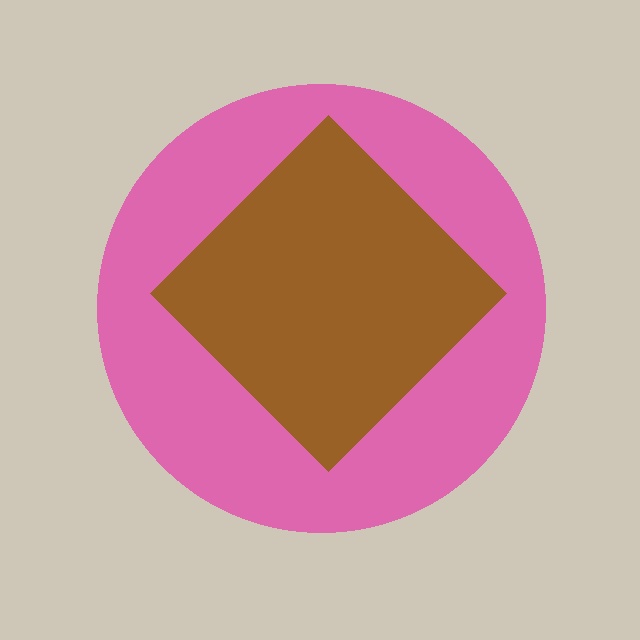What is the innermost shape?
The brown diamond.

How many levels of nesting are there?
2.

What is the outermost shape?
The pink circle.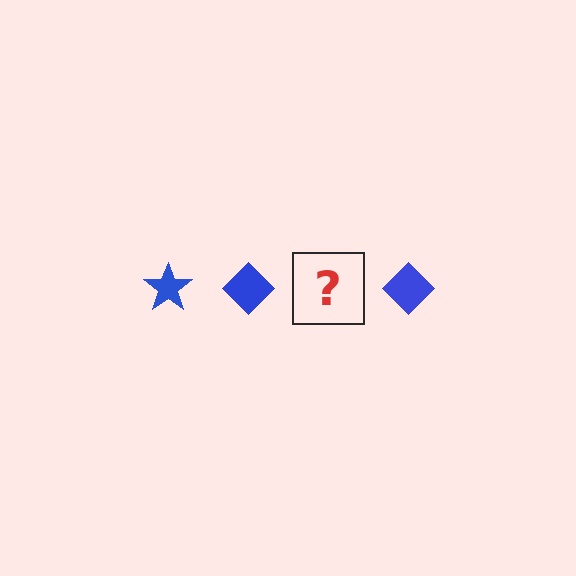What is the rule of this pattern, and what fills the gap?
The rule is that the pattern cycles through star, diamond shapes in blue. The gap should be filled with a blue star.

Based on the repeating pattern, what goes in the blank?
The blank should be a blue star.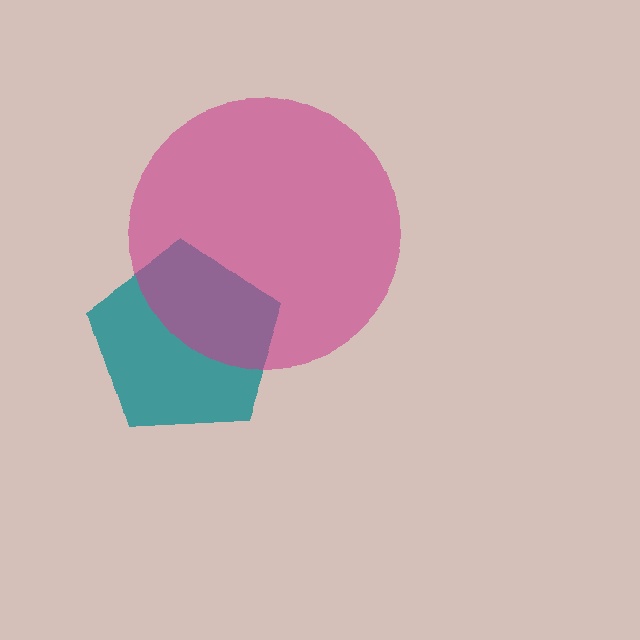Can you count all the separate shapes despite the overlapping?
Yes, there are 2 separate shapes.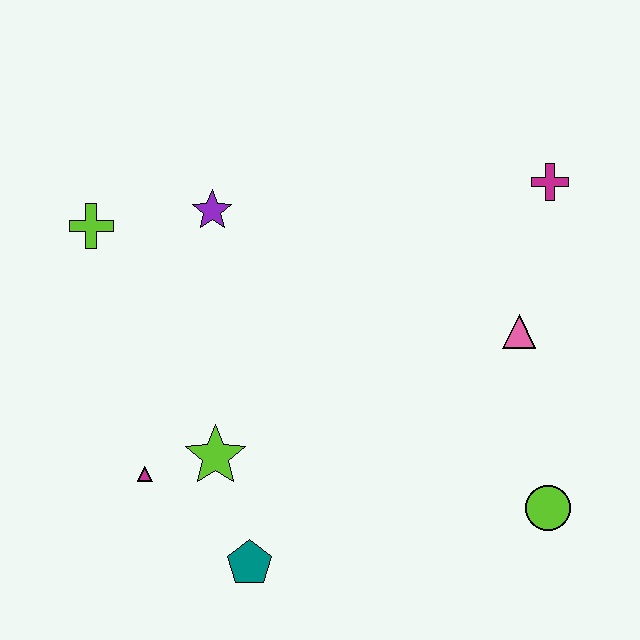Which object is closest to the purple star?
The lime cross is closest to the purple star.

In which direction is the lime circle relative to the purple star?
The lime circle is to the right of the purple star.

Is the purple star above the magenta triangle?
Yes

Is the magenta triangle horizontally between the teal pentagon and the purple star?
No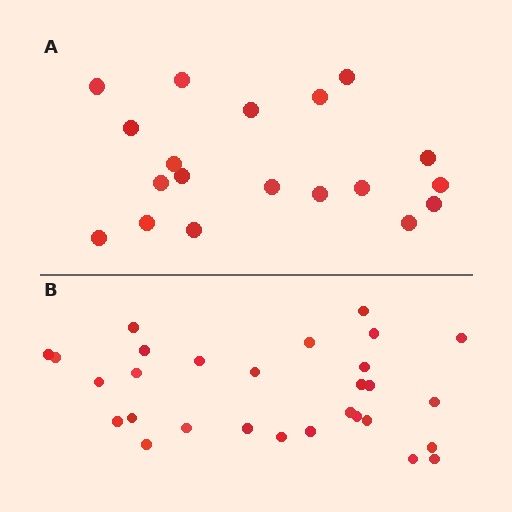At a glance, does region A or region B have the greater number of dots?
Region B (the bottom region) has more dots.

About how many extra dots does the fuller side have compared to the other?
Region B has roughly 10 or so more dots than region A.